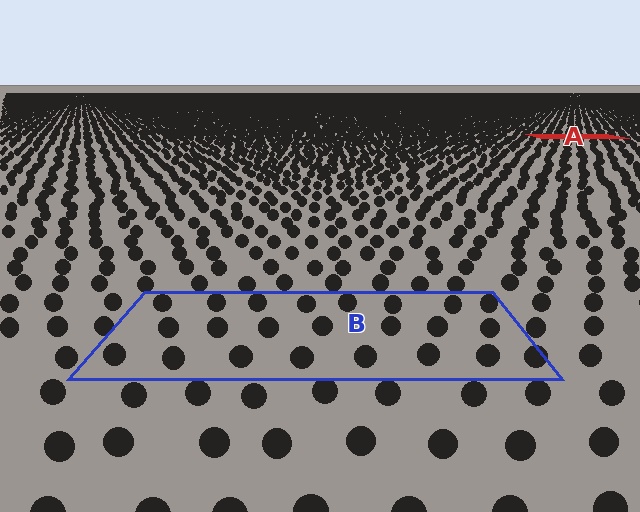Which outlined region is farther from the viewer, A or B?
Region A is farther from the viewer — the texture elements inside it appear smaller and more densely packed.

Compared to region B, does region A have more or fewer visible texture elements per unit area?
Region A has more texture elements per unit area — they are packed more densely because it is farther away.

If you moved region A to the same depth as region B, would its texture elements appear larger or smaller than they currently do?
They would appear larger. At a closer depth, the same texture elements are projected at a bigger on-screen size.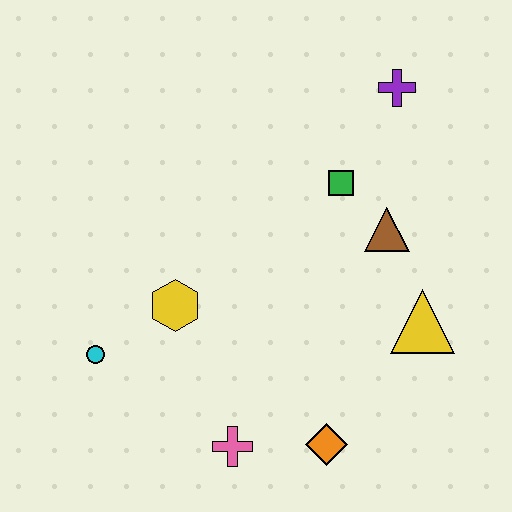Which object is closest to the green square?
The brown triangle is closest to the green square.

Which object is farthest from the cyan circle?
The purple cross is farthest from the cyan circle.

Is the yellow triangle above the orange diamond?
Yes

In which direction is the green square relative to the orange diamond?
The green square is above the orange diamond.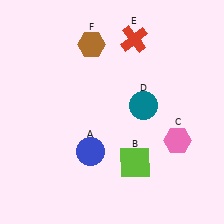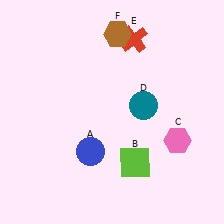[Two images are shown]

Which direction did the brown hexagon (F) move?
The brown hexagon (F) moved right.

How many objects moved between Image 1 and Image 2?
1 object moved between the two images.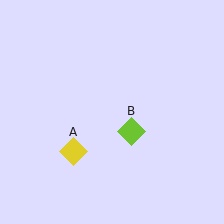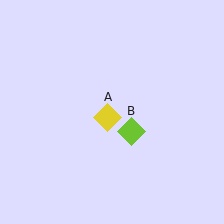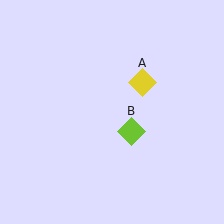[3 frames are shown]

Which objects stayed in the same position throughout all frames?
Lime diamond (object B) remained stationary.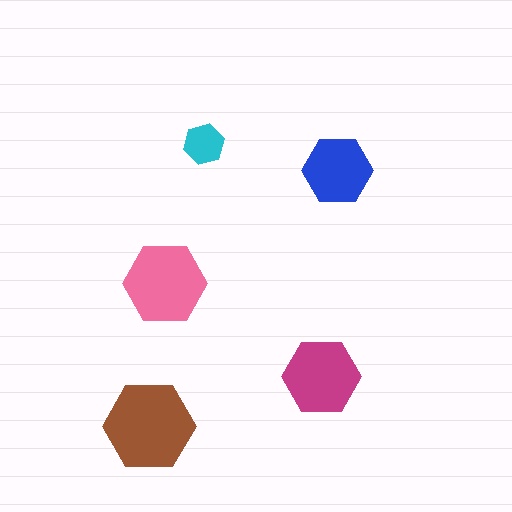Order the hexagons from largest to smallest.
the brown one, the pink one, the magenta one, the blue one, the cyan one.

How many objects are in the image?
There are 5 objects in the image.